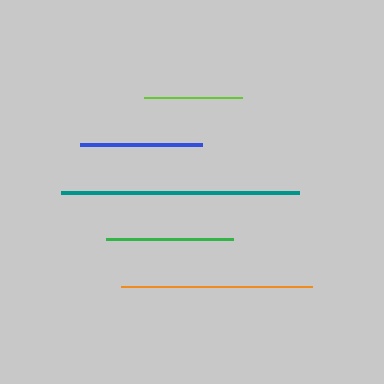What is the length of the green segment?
The green segment is approximately 127 pixels long.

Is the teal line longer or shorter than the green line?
The teal line is longer than the green line.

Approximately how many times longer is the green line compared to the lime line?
The green line is approximately 1.3 times the length of the lime line.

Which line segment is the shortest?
The lime line is the shortest at approximately 98 pixels.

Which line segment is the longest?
The teal line is the longest at approximately 238 pixels.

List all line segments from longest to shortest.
From longest to shortest: teal, orange, green, blue, lime.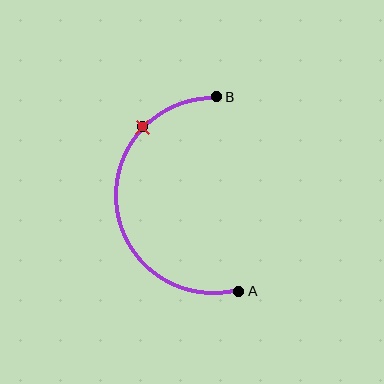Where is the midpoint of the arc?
The arc midpoint is the point on the curve farthest from the straight line joining A and B. It sits to the left of that line.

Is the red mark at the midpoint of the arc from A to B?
No. The red mark lies on the arc but is closer to endpoint B. The arc midpoint would be at the point on the curve equidistant along the arc from both A and B.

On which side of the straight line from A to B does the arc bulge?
The arc bulges to the left of the straight line connecting A and B.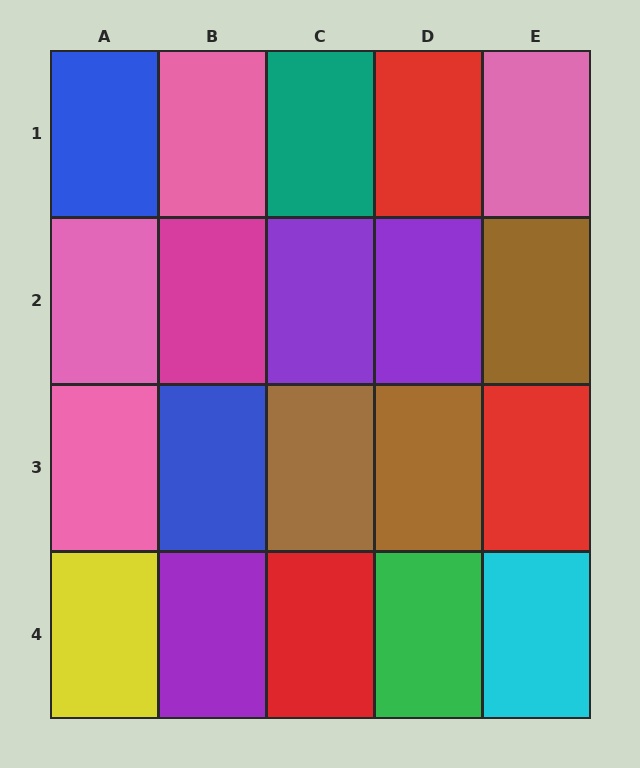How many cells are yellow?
1 cell is yellow.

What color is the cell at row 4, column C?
Red.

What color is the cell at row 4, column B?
Purple.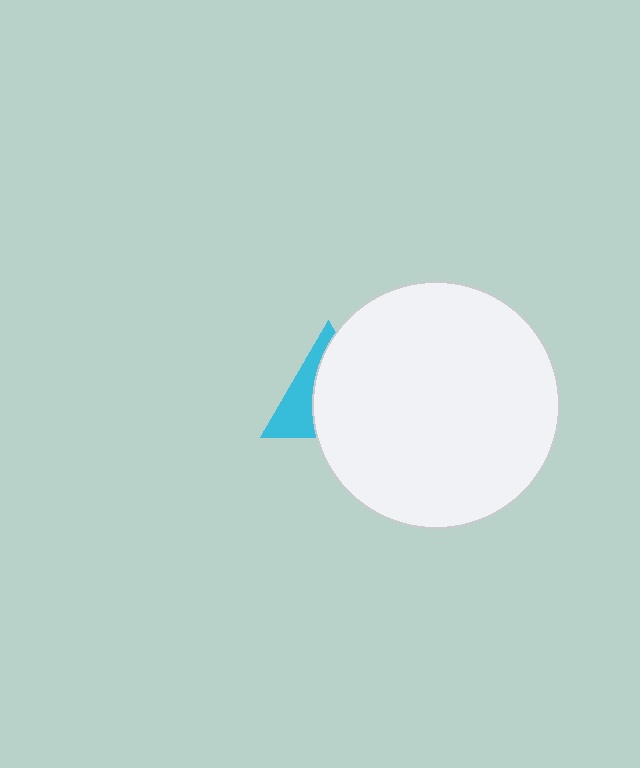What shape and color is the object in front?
The object in front is a white circle.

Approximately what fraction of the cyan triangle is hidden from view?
Roughly 64% of the cyan triangle is hidden behind the white circle.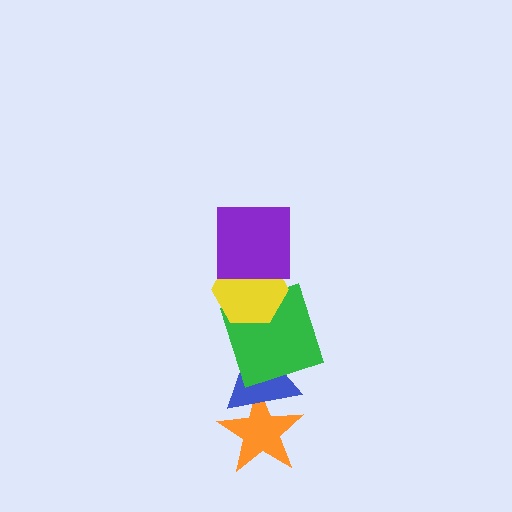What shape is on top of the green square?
The yellow hexagon is on top of the green square.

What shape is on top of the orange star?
The blue triangle is on top of the orange star.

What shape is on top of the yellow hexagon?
The purple square is on top of the yellow hexagon.